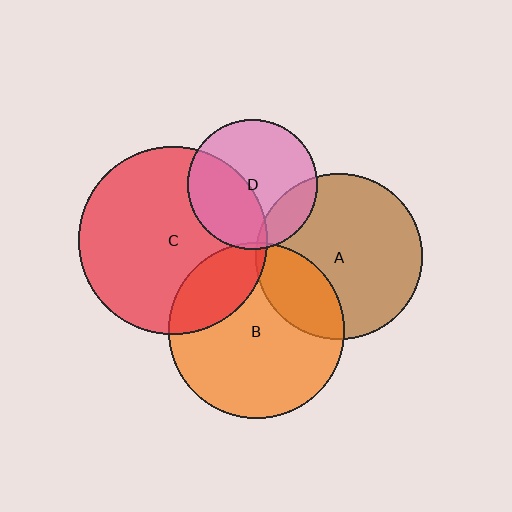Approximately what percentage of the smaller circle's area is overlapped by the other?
Approximately 5%.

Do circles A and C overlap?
Yes.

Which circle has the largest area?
Circle C (red).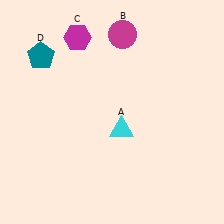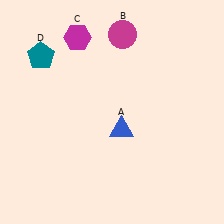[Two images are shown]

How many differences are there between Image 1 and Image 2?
There is 1 difference between the two images.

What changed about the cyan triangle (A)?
In Image 1, A is cyan. In Image 2, it changed to blue.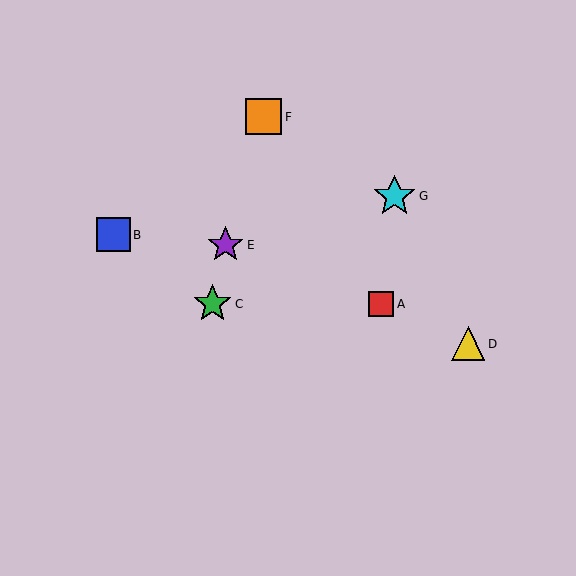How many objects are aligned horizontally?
2 objects (A, C) are aligned horizontally.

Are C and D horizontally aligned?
No, C is at y≈304 and D is at y≈344.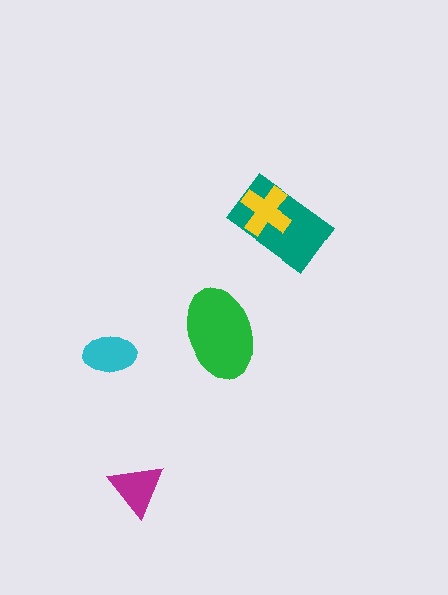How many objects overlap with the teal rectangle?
1 object overlaps with the teal rectangle.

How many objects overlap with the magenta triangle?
0 objects overlap with the magenta triangle.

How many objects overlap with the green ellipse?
0 objects overlap with the green ellipse.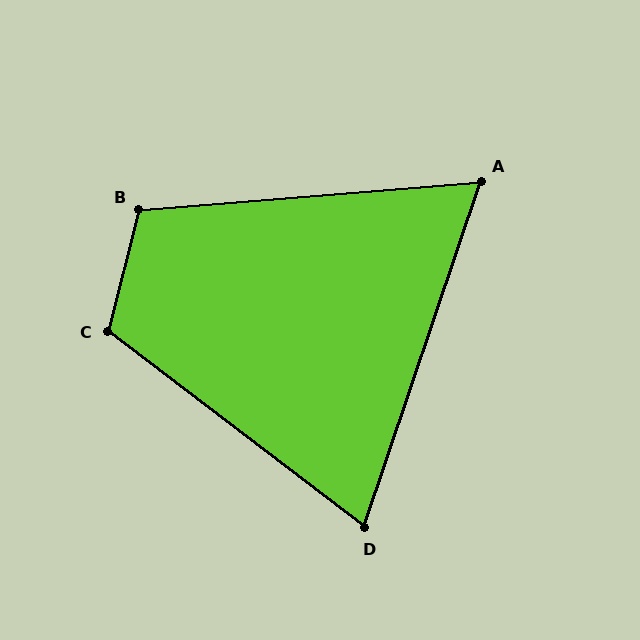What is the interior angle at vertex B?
Approximately 109 degrees (obtuse).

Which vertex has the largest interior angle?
C, at approximately 113 degrees.